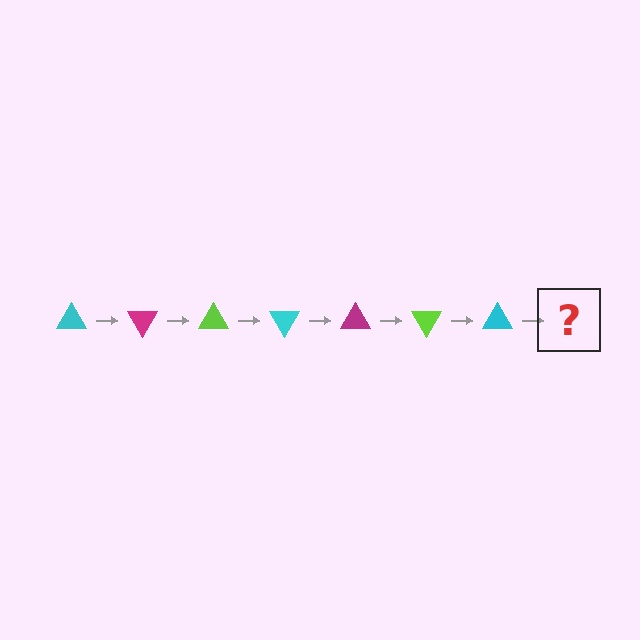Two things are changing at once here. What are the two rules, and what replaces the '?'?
The two rules are that it rotates 60 degrees each step and the color cycles through cyan, magenta, and lime. The '?' should be a magenta triangle, rotated 420 degrees from the start.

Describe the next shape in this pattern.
It should be a magenta triangle, rotated 420 degrees from the start.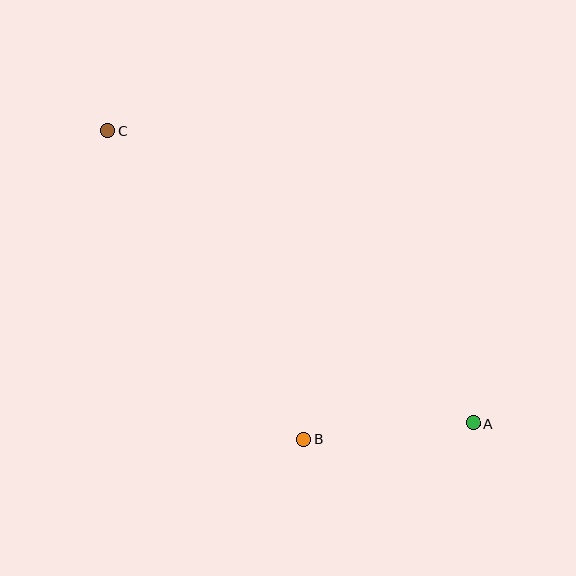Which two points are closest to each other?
Points A and B are closest to each other.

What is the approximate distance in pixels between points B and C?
The distance between B and C is approximately 366 pixels.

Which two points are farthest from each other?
Points A and C are farthest from each other.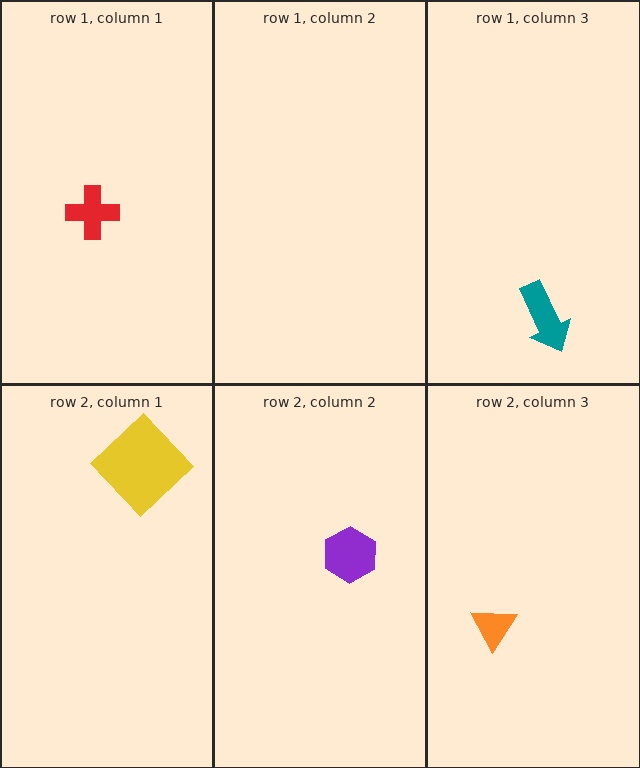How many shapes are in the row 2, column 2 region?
1.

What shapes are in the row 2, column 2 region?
The purple hexagon.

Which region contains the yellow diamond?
The row 2, column 1 region.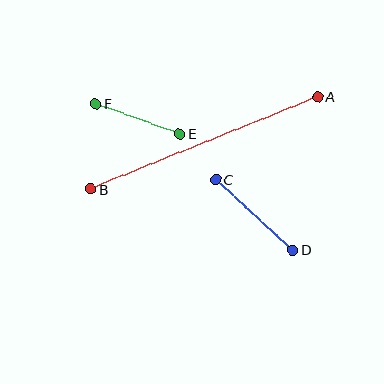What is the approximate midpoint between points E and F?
The midpoint is at approximately (138, 119) pixels.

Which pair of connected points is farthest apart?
Points A and B are farthest apart.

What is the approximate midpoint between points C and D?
The midpoint is at approximately (254, 215) pixels.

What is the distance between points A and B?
The distance is approximately 245 pixels.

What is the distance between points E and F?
The distance is approximately 89 pixels.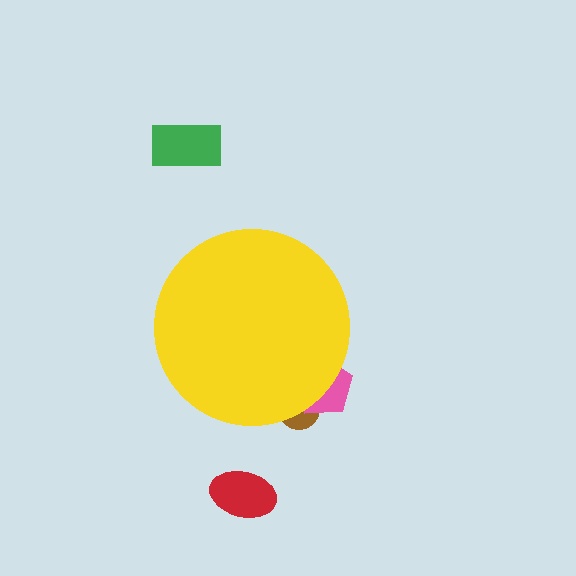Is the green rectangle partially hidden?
No, the green rectangle is fully visible.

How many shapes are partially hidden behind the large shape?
2 shapes are partially hidden.